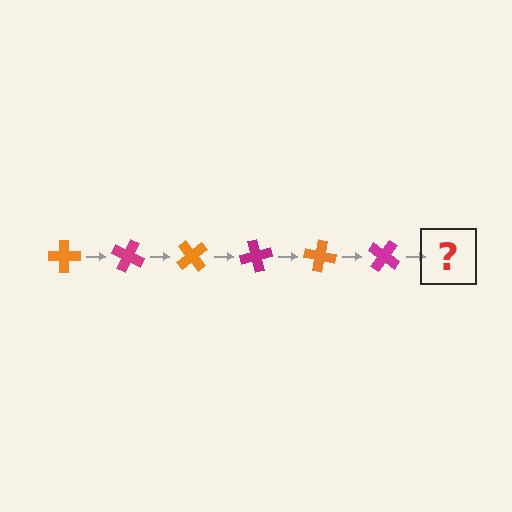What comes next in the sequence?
The next element should be an orange cross, rotated 150 degrees from the start.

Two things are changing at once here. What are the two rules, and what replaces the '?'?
The two rules are that it rotates 25 degrees each step and the color cycles through orange and magenta. The '?' should be an orange cross, rotated 150 degrees from the start.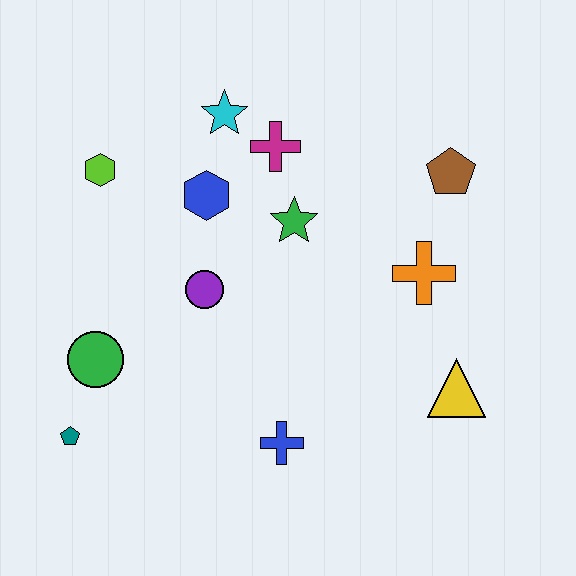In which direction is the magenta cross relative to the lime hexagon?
The magenta cross is to the right of the lime hexagon.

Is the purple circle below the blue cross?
No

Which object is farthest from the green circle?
The brown pentagon is farthest from the green circle.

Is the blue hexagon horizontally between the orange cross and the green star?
No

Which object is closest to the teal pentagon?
The green circle is closest to the teal pentagon.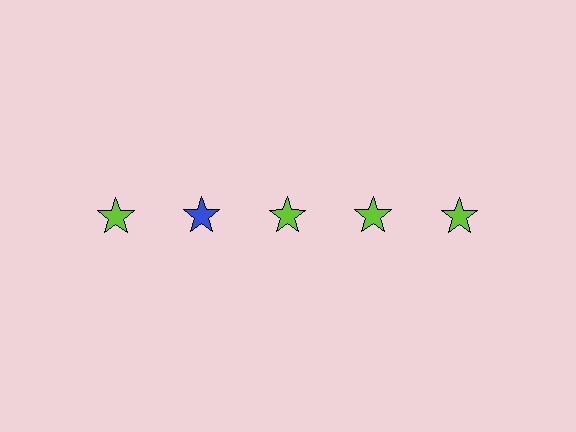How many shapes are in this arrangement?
There are 5 shapes arranged in a grid pattern.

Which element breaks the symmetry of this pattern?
The blue star in the top row, second from left column breaks the symmetry. All other shapes are lime stars.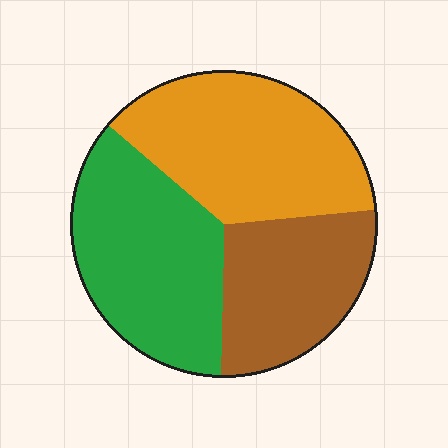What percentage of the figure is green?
Green takes up about three eighths (3/8) of the figure.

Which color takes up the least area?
Brown, at roughly 25%.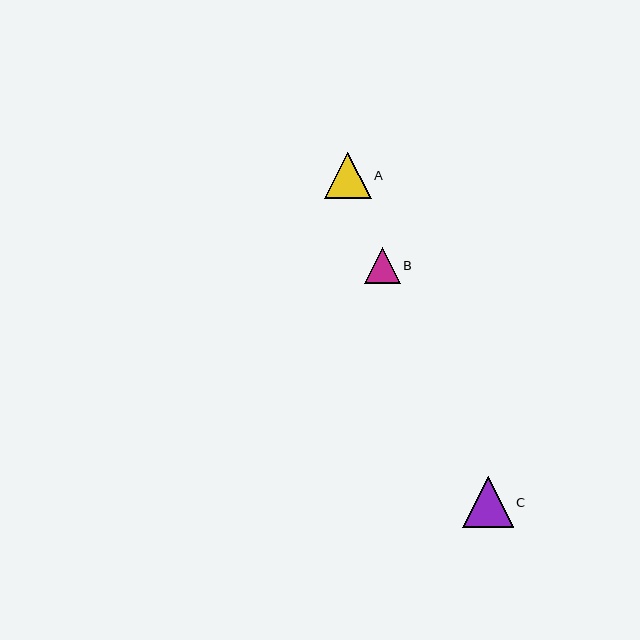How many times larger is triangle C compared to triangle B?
Triangle C is approximately 1.4 times the size of triangle B.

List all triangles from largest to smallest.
From largest to smallest: C, A, B.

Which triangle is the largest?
Triangle C is the largest with a size of approximately 50 pixels.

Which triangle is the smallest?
Triangle B is the smallest with a size of approximately 35 pixels.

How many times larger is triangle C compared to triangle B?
Triangle C is approximately 1.4 times the size of triangle B.